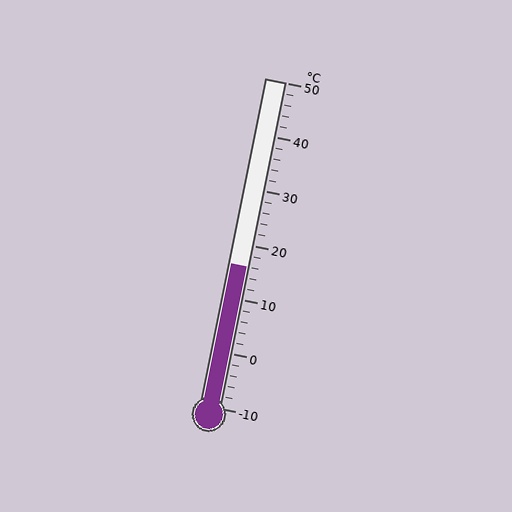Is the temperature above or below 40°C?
The temperature is below 40°C.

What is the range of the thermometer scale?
The thermometer scale ranges from -10°C to 50°C.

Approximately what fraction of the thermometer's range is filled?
The thermometer is filled to approximately 45% of its range.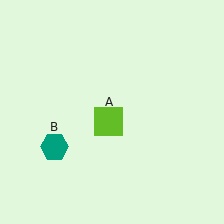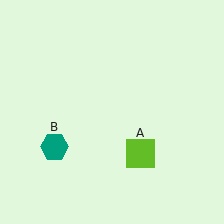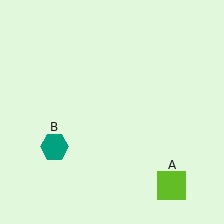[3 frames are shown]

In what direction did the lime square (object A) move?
The lime square (object A) moved down and to the right.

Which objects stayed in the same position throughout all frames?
Teal hexagon (object B) remained stationary.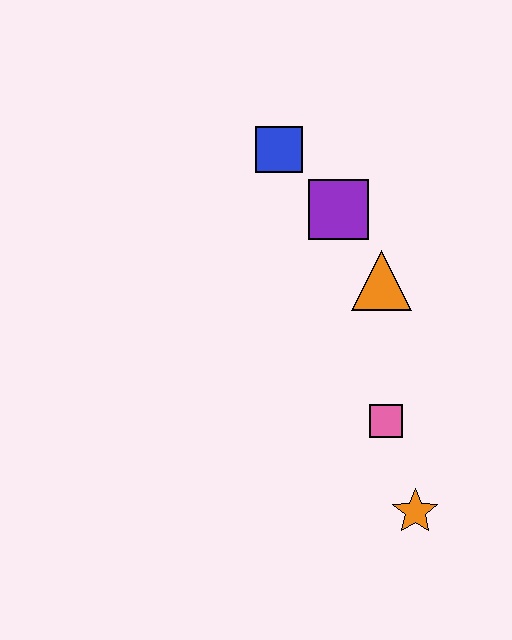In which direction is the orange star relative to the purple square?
The orange star is below the purple square.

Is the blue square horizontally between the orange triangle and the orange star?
No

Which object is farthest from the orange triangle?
The orange star is farthest from the orange triangle.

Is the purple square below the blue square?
Yes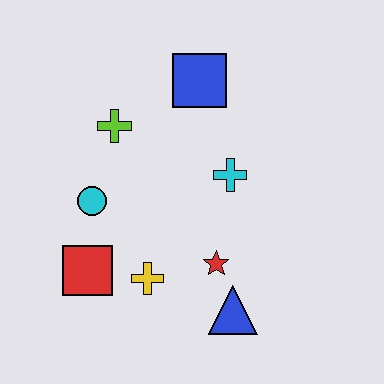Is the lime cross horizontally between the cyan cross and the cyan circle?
Yes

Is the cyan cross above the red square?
Yes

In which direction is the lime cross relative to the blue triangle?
The lime cross is above the blue triangle.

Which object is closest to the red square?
The yellow cross is closest to the red square.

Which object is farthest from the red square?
The blue square is farthest from the red square.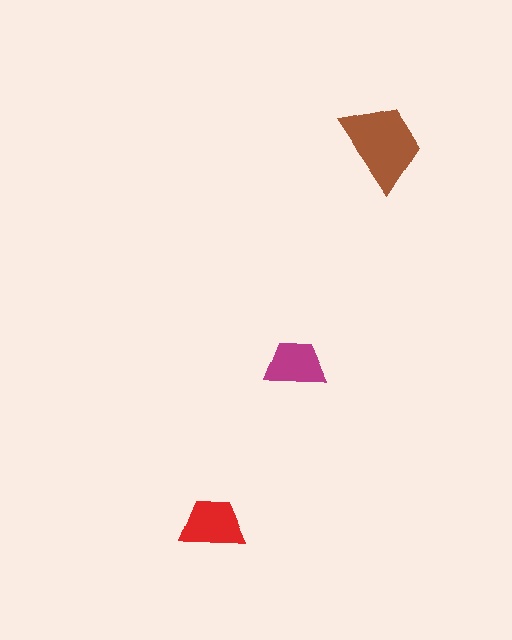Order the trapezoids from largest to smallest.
the brown one, the red one, the magenta one.